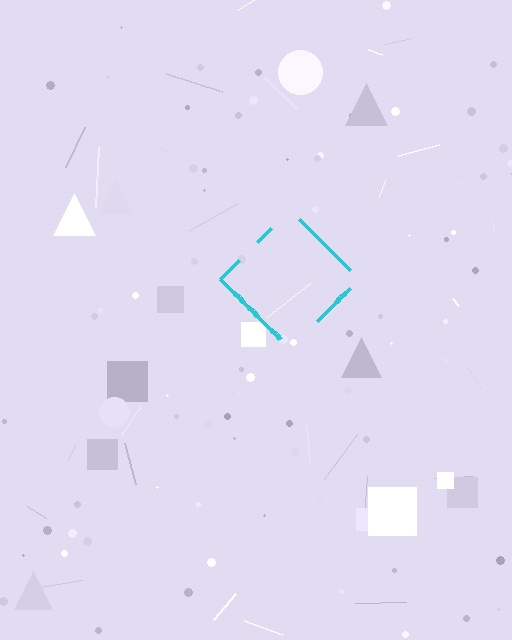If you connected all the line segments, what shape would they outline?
They would outline a diamond.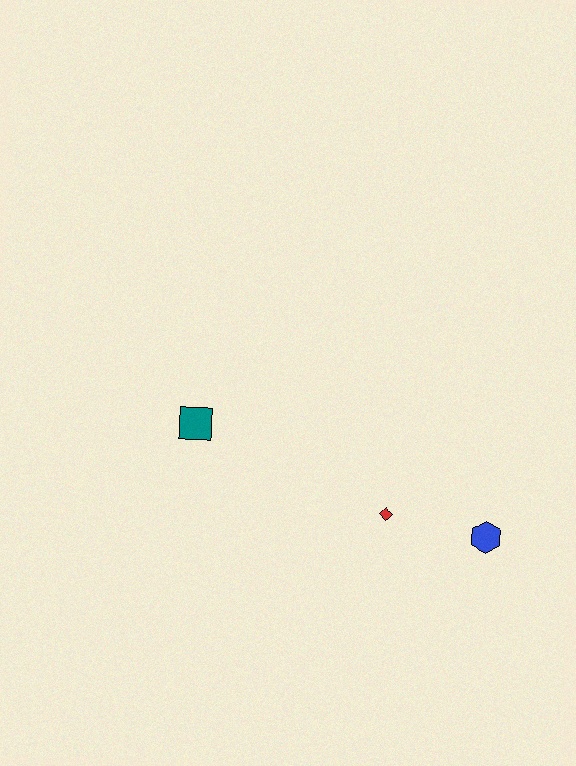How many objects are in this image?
There are 3 objects.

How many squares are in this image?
There is 1 square.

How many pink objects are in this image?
There are no pink objects.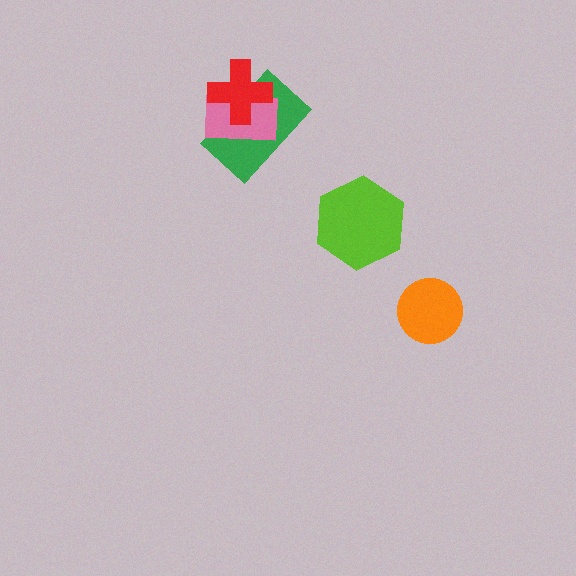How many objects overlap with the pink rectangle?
2 objects overlap with the pink rectangle.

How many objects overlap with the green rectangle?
2 objects overlap with the green rectangle.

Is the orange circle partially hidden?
No, no other shape covers it.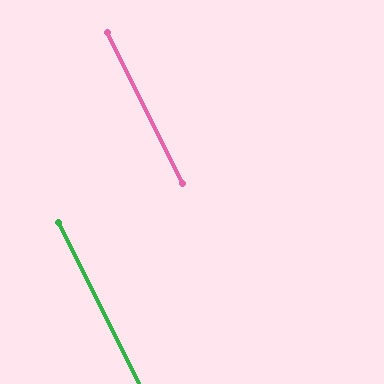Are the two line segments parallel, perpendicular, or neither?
Parallel — their directions differ by only 0.0°.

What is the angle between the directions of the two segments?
Approximately 0 degrees.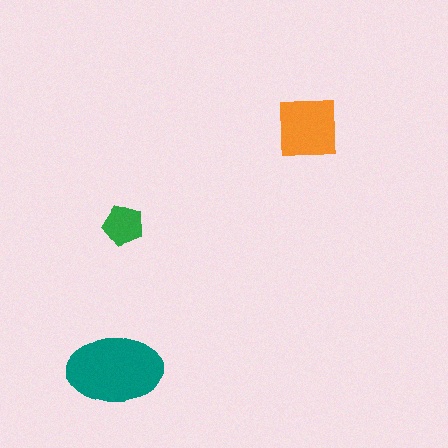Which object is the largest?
The teal ellipse.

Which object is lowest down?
The teal ellipse is bottommost.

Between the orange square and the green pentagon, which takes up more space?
The orange square.